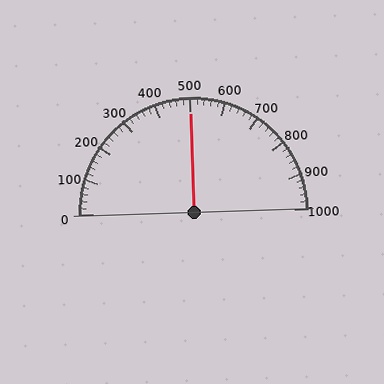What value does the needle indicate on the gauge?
The needle indicates approximately 500.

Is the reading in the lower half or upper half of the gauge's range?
The reading is in the upper half of the range (0 to 1000).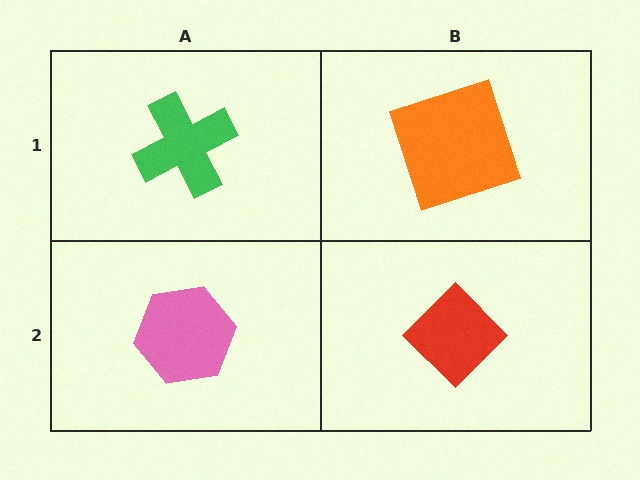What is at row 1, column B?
An orange square.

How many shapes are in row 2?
2 shapes.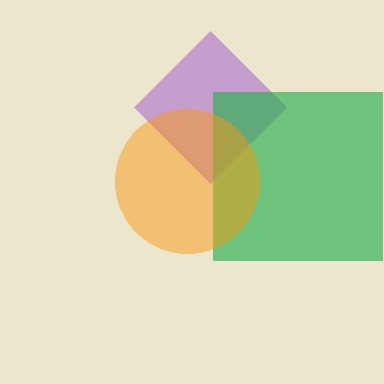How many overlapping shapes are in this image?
There are 3 overlapping shapes in the image.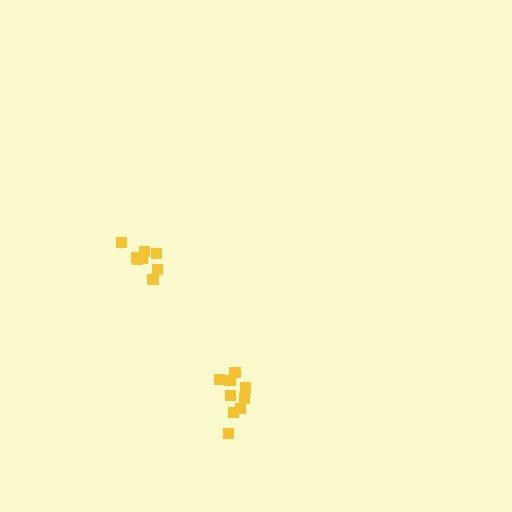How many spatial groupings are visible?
There are 2 spatial groupings.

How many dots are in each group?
Group 1: 8 dots, Group 2: 9 dots (17 total).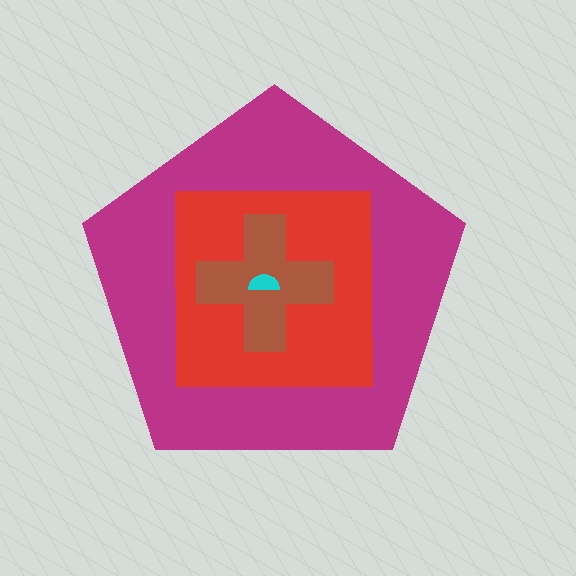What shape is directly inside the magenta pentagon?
The red square.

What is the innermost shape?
The cyan semicircle.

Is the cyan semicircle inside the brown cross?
Yes.